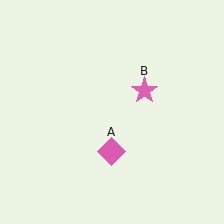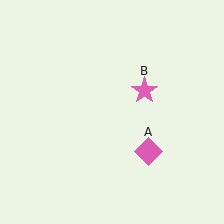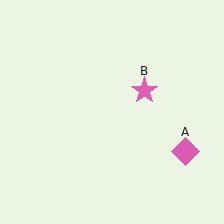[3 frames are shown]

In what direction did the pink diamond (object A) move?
The pink diamond (object A) moved right.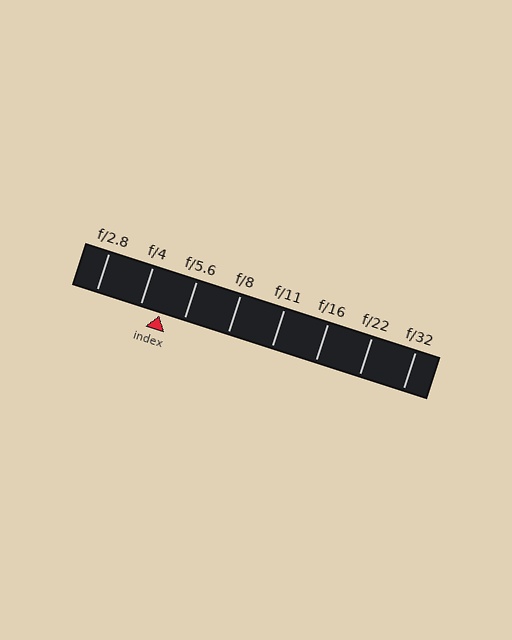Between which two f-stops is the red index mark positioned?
The index mark is between f/4 and f/5.6.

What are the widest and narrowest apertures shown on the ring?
The widest aperture shown is f/2.8 and the narrowest is f/32.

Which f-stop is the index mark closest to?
The index mark is closest to f/4.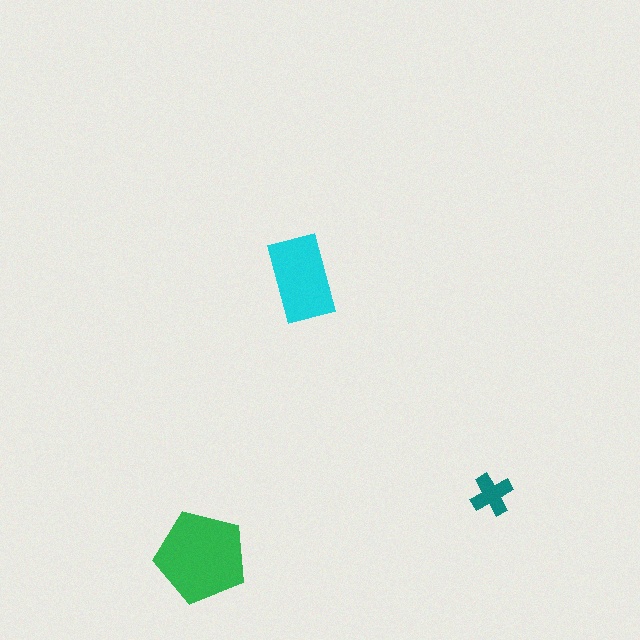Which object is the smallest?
The teal cross.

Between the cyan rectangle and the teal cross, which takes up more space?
The cyan rectangle.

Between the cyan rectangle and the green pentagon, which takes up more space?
The green pentagon.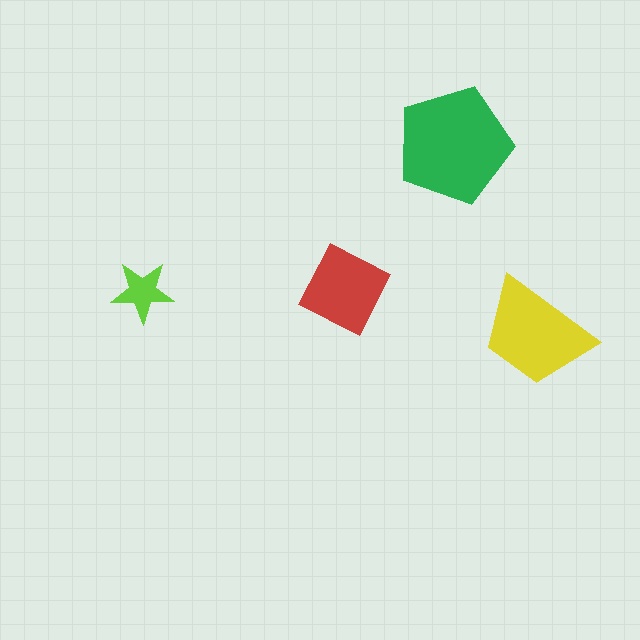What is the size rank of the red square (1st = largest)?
3rd.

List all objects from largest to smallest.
The green pentagon, the yellow trapezoid, the red square, the lime star.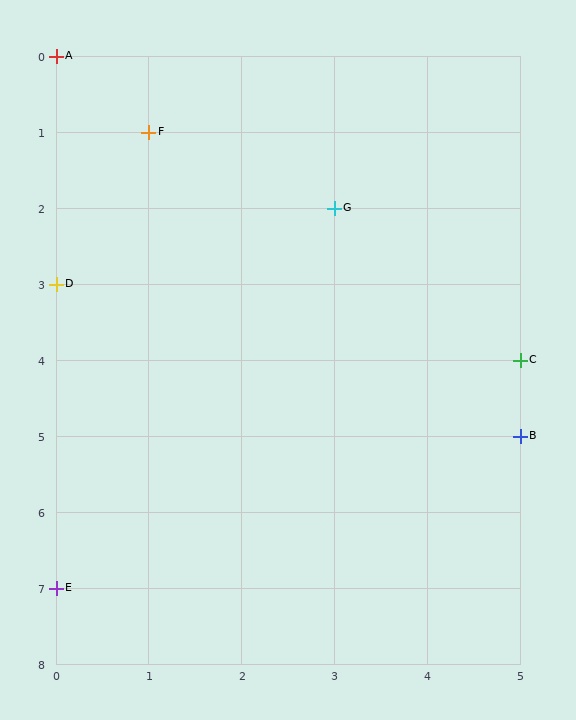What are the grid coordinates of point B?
Point B is at grid coordinates (5, 5).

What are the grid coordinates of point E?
Point E is at grid coordinates (0, 7).